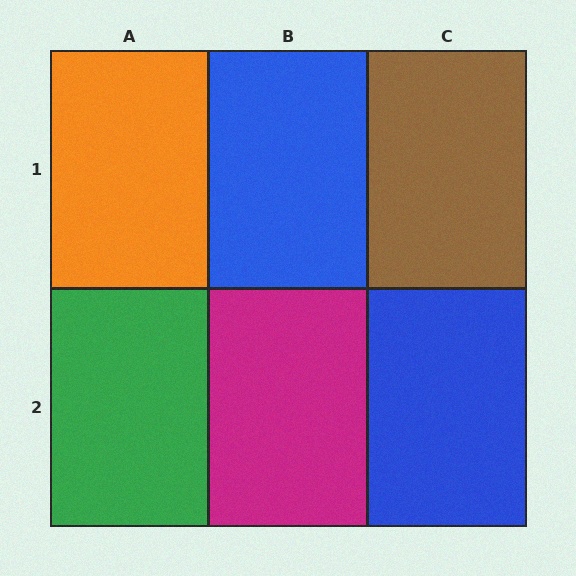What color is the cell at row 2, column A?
Green.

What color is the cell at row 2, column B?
Magenta.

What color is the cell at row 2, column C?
Blue.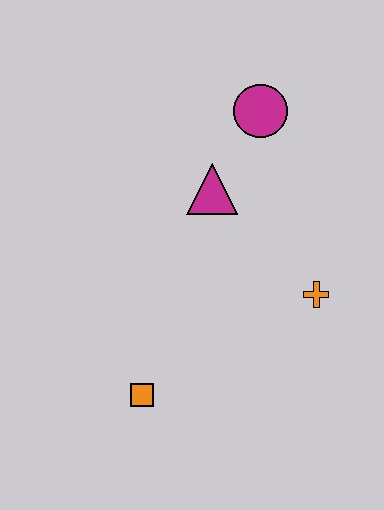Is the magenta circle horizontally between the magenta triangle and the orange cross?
Yes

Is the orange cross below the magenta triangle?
Yes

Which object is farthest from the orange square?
The magenta circle is farthest from the orange square.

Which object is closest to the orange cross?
The magenta triangle is closest to the orange cross.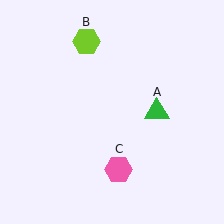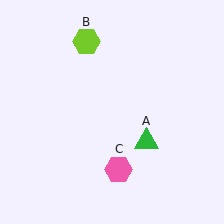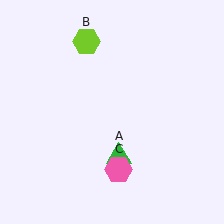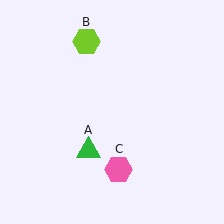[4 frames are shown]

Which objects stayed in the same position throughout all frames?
Lime hexagon (object B) and pink hexagon (object C) remained stationary.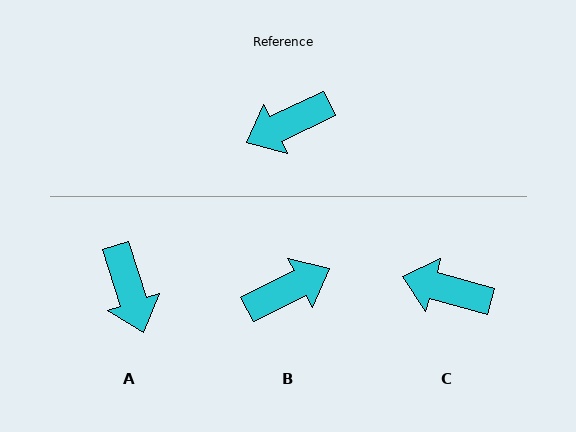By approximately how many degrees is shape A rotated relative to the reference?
Approximately 83 degrees counter-clockwise.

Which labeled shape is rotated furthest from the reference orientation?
B, about 179 degrees away.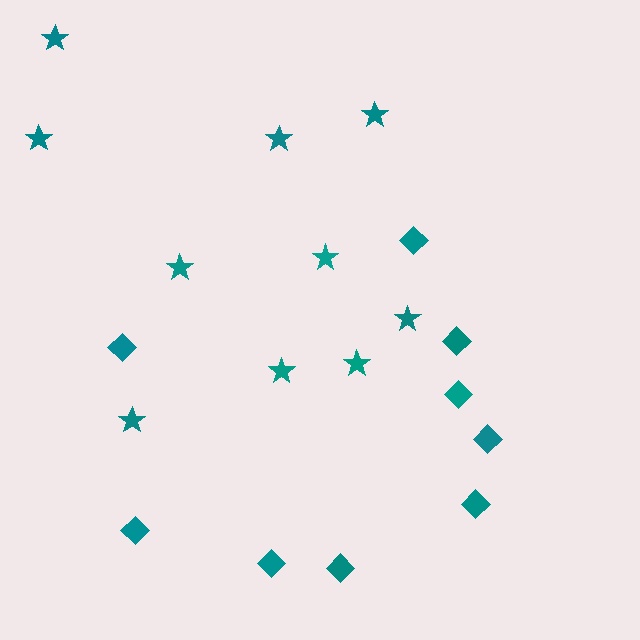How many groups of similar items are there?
There are 2 groups: one group of stars (10) and one group of diamonds (9).